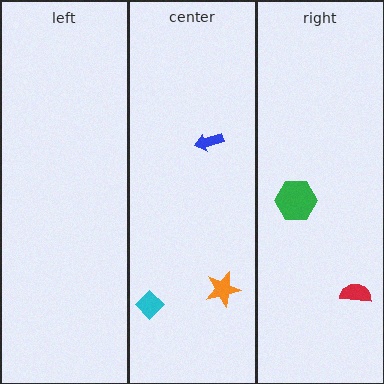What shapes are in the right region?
The green hexagon, the red semicircle.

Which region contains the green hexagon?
The right region.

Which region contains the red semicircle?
The right region.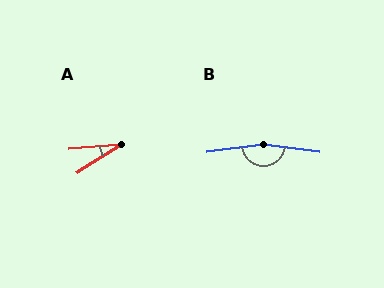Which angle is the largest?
B, at approximately 165 degrees.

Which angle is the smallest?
A, at approximately 28 degrees.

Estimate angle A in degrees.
Approximately 28 degrees.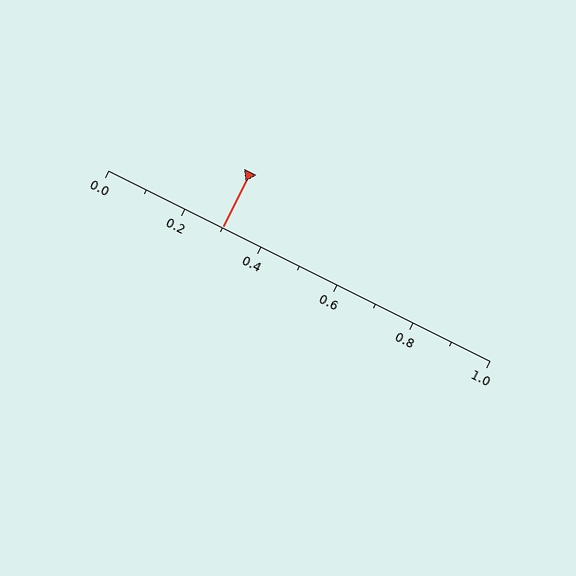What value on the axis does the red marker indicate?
The marker indicates approximately 0.3.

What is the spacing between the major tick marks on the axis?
The major ticks are spaced 0.2 apart.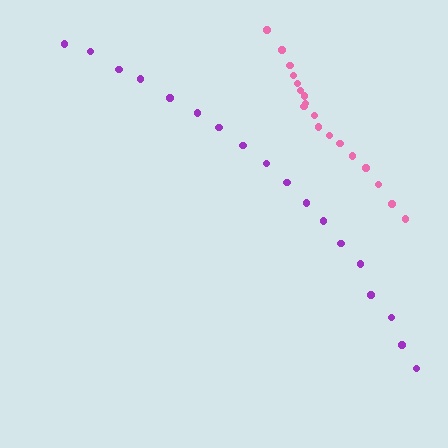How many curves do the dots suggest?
There are 2 distinct paths.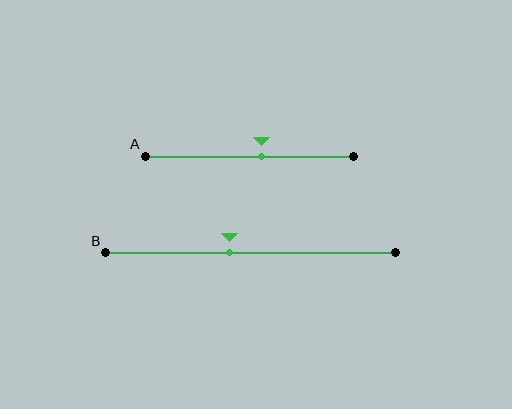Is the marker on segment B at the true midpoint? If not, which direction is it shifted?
No, the marker on segment B is shifted to the left by about 7% of the segment length.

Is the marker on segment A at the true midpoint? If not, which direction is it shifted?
No, the marker on segment A is shifted to the right by about 6% of the segment length.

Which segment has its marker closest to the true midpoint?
Segment A has its marker closest to the true midpoint.